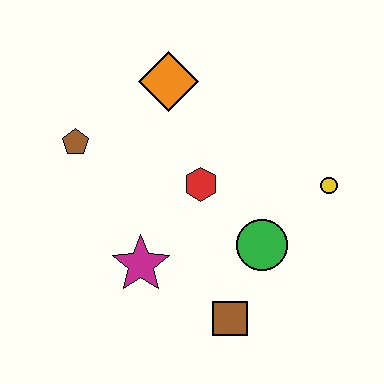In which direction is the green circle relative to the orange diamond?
The green circle is below the orange diamond.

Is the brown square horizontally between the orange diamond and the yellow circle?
Yes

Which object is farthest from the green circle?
The brown pentagon is farthest from the green circle.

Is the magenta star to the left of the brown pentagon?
No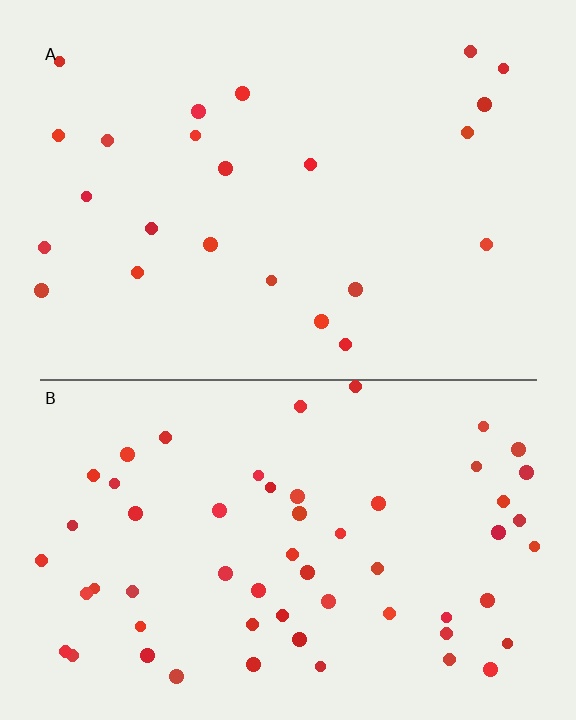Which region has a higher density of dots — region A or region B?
B (the bottom).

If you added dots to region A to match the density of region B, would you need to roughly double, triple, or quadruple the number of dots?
Approximately double.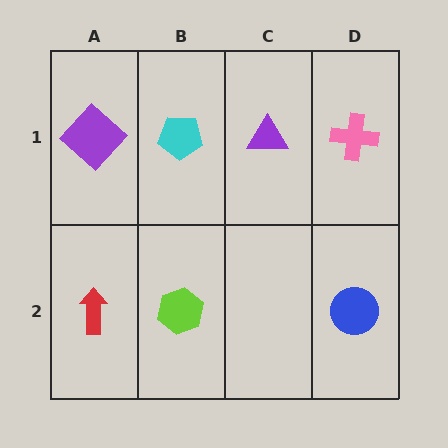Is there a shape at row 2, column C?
No, that cell is empty.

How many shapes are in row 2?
3 shapes.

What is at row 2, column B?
A lime hexagon.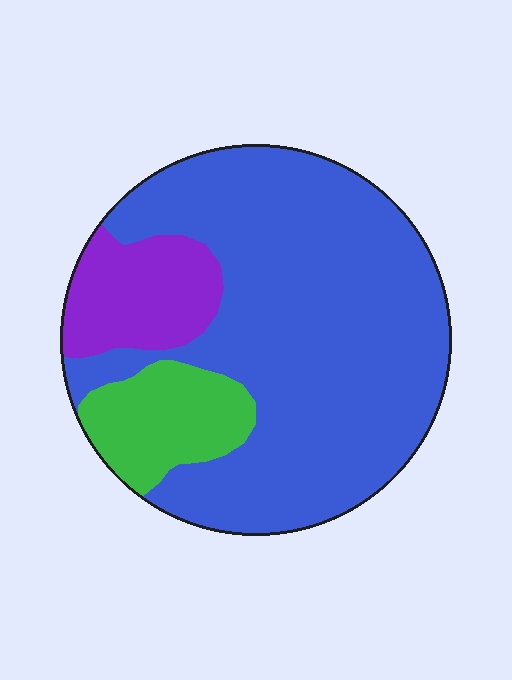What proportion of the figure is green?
Green takes up less than a quarter of the figure.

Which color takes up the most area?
Blue, at roughly 75%.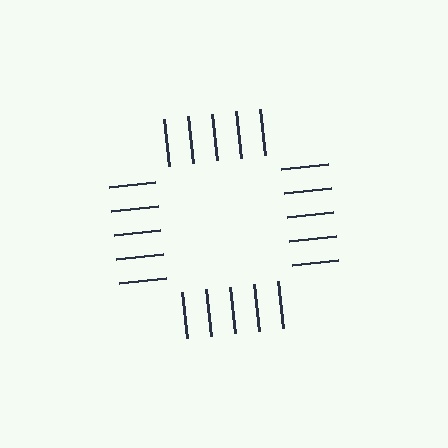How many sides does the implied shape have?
4 sides — the line-ends trace a square.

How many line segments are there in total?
20 — 5 along each of the 4 edges.